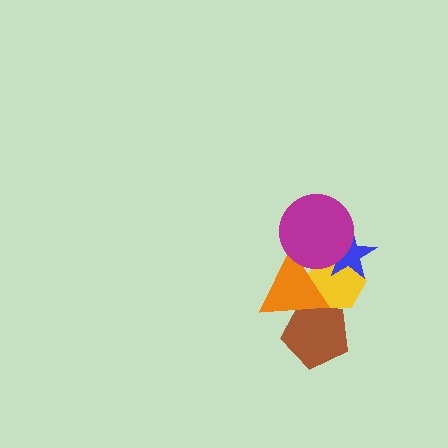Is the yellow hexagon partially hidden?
Yes, it is partially covered by another shape.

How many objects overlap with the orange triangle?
3 objects overlap with the orange triangle.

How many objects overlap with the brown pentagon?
2 objects overlap with the brown pentagon.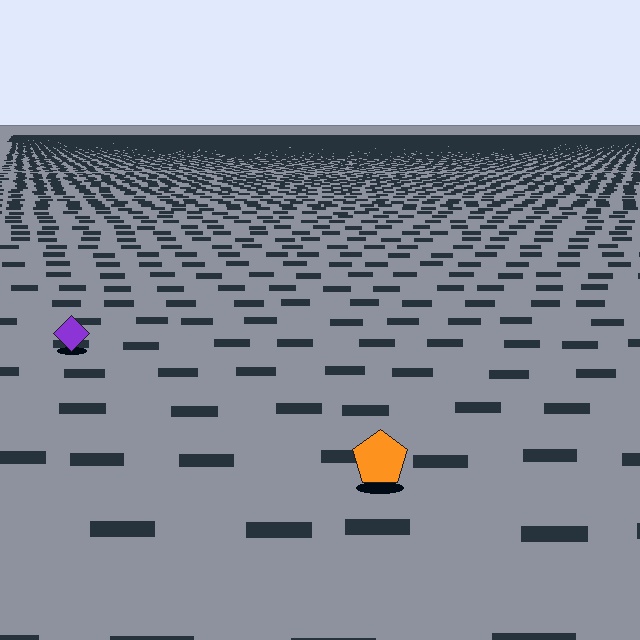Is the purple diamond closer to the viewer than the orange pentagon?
No. The orange pentagon is closer — you can tell from the texture gradient: the ground texture is coarser near it.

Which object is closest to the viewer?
The orange pentagon is closest. The texture marks near it are larger and more spread out.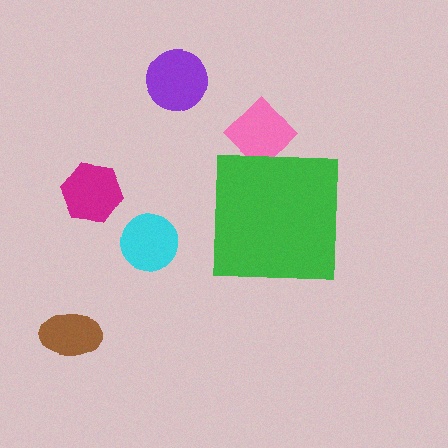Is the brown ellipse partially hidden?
No, the brown ellipse is fully visible.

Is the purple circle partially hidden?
No, the purple circle is fully visible.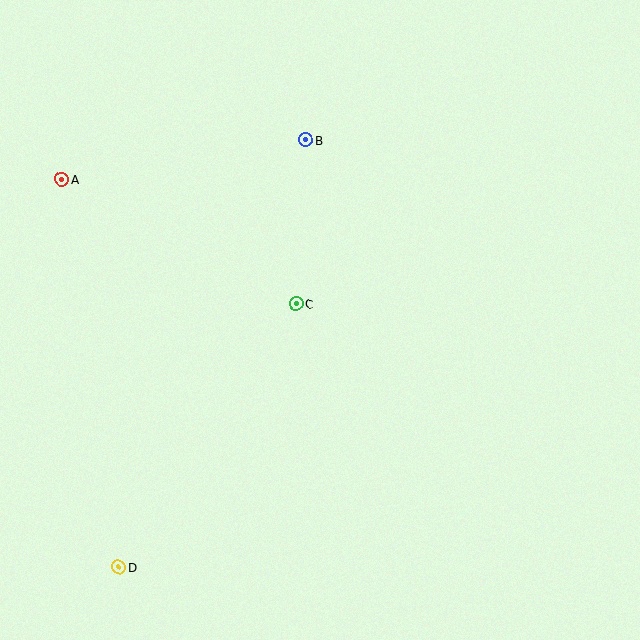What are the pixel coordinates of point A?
Point A is at (62, 179).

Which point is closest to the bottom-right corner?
Point C is closest to the bottom-right corner.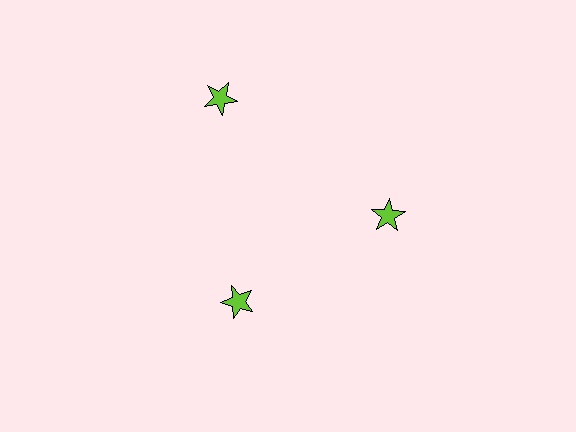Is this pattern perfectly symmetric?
No. The 3 lime stars are arranged in a ring, but one element near the 11 o'clock position is pushed outward from the center, breaking the 3-fold rotational symmetry.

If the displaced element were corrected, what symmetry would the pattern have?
It would have 3-fold rotational symmetry — the pattern would map onto itself every 120 degrees.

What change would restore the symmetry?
The symmetry would be restored by moving it inward, back onto the ring so that all 3 stars sit at equal angles and equal distance from the center.